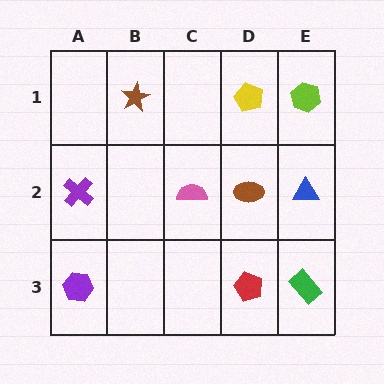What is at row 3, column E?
A green rectangle.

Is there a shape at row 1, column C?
No, that cell is empty.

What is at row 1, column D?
A yellow pentagon.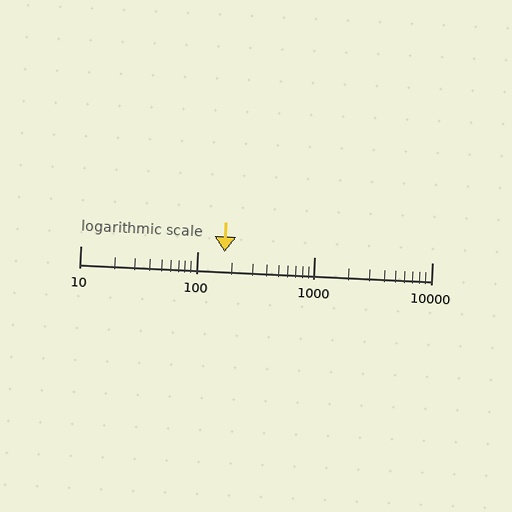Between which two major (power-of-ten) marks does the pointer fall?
The pointer is between 100 and 1000.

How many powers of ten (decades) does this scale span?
The scale spans 3 decades, from 10 to 10000.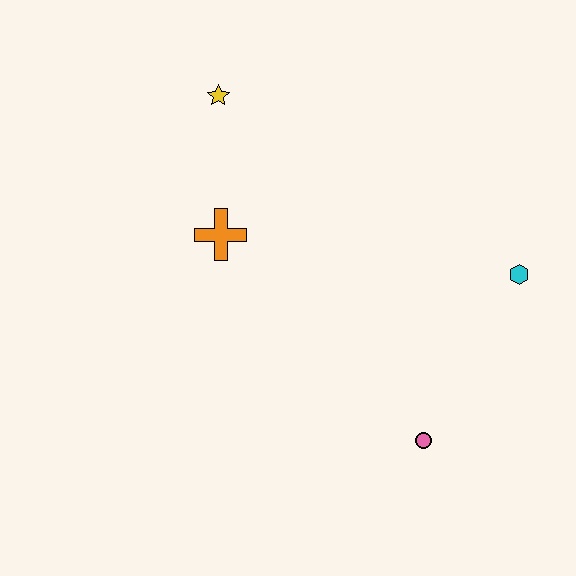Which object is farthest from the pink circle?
The yellow star is farthest from the pink circle.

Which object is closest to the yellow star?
The orange cross is closest to the yellow star.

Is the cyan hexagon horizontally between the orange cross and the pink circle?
No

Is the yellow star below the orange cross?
No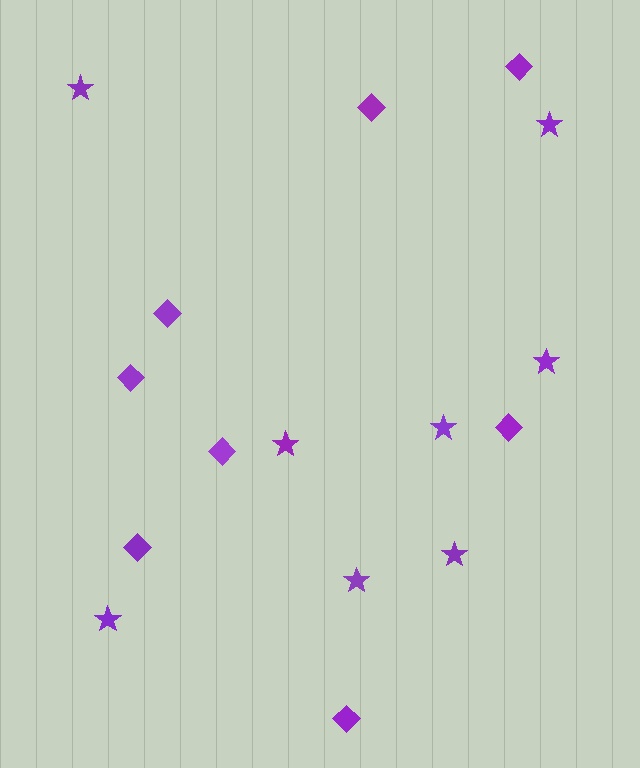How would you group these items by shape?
There are 2 groups: one group of stars (8) and one group of diamonds (8).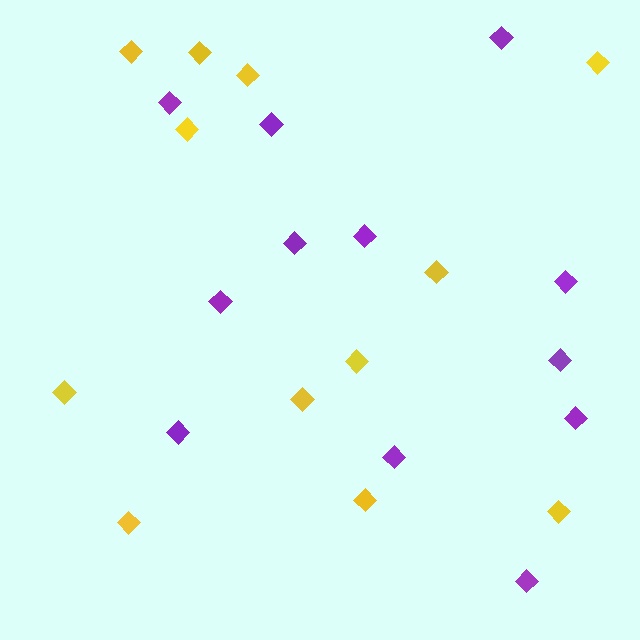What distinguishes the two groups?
There are 2 groups: one group of purple diamonds (12) and one group of yellow diamonds (12).